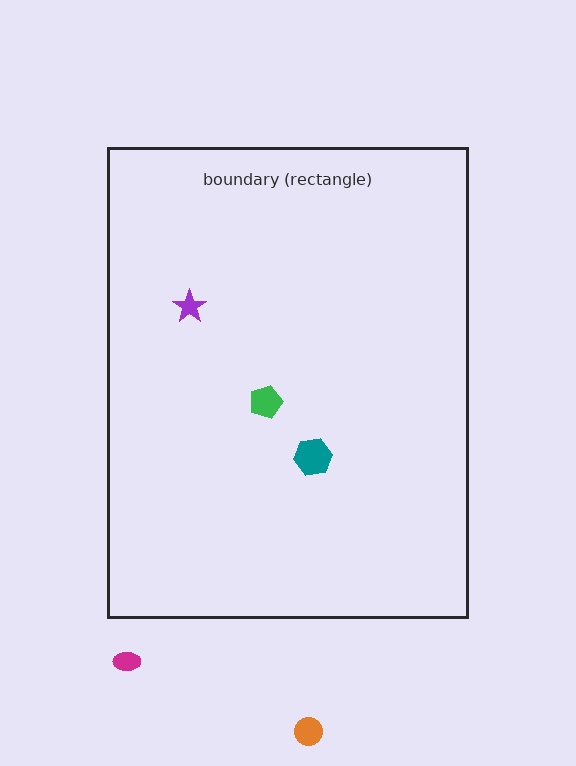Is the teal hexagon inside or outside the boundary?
Inside.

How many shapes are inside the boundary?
3 inside, 2 outside.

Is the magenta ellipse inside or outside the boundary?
Outside.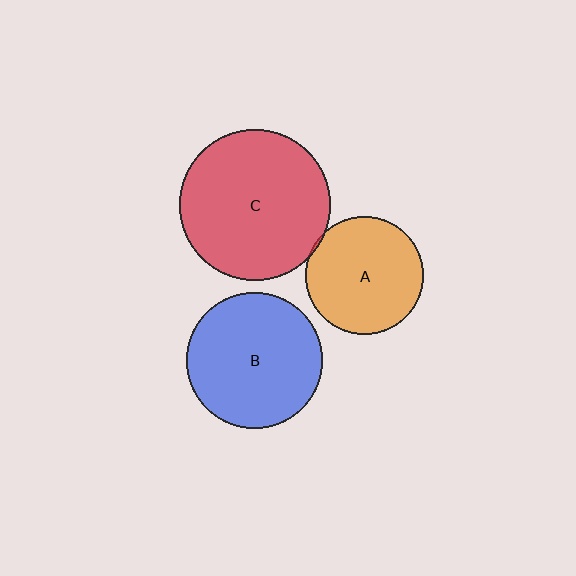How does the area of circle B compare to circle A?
Approximately 1.3 times.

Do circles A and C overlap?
Yes.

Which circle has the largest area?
Circle C (red).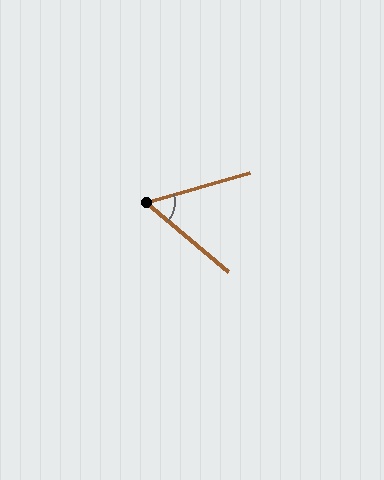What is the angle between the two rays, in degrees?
Approximately 56 degrees.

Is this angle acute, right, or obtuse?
It is acute.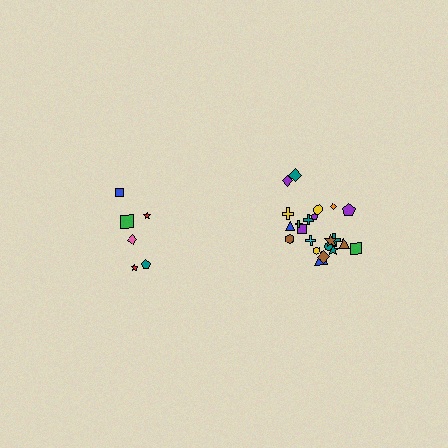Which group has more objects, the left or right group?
The right group.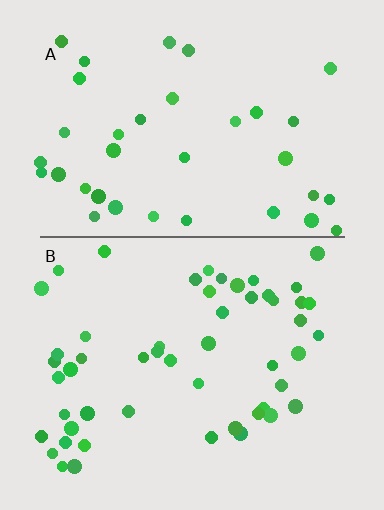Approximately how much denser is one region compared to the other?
Approximately 1.4× — region B over region A.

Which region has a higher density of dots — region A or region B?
B (the bottom).